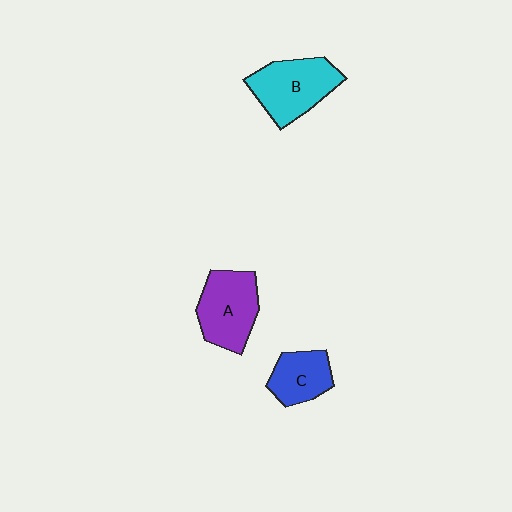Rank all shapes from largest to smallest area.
From largest to smallest: B (cyan), A (purple), C (blue).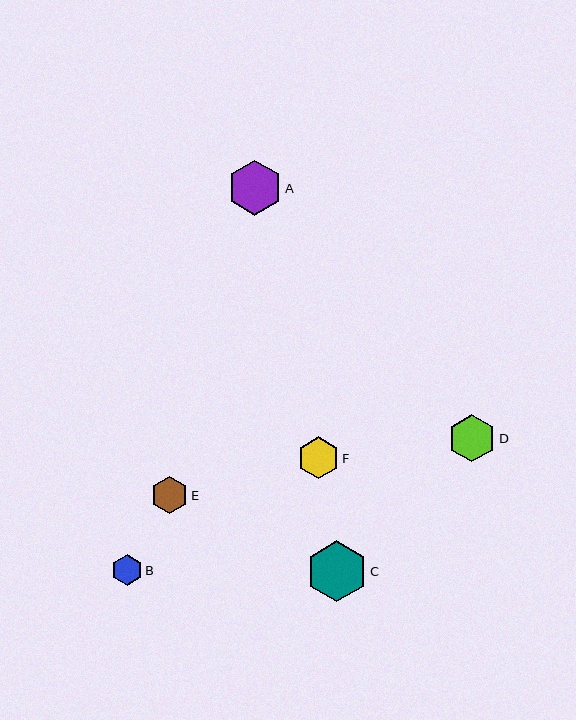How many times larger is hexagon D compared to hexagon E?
Hexagon D is approximately 1.3 times the size of hexagon E.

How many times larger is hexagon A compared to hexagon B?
Hexagon A is approximately 1.8 times the size of hexagon B.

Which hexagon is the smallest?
Hexagon B is the smallest with a size of approximately 31 pixels.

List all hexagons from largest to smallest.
From largest to smallest: C, A, D, F, E, B.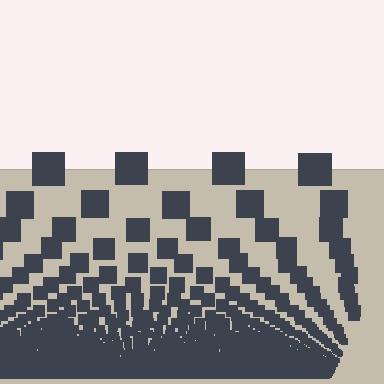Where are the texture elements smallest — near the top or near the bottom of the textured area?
Near the bottom.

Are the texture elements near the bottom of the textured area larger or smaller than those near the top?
Smaller. The gradient is inverted — elements near the bottom are smaller and denser.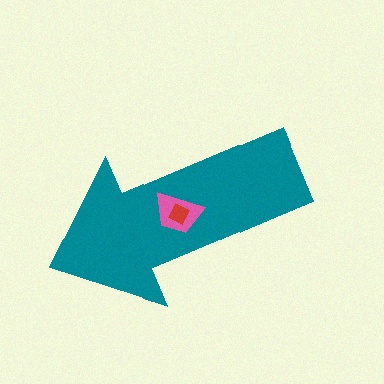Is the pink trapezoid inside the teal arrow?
Yes.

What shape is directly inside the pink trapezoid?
The red diamond.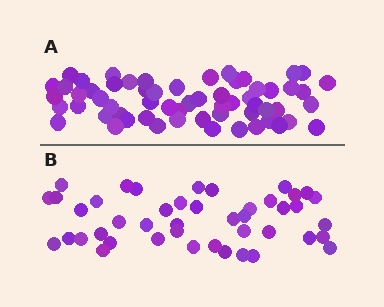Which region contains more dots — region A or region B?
Region A (the top region) has more dots.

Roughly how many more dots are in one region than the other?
Region A has approximately 15 more dots than region B.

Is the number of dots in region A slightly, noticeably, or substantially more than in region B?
Region A has noticeably more, but not dramatically so. The ratio is roughly 1.4 to 1.